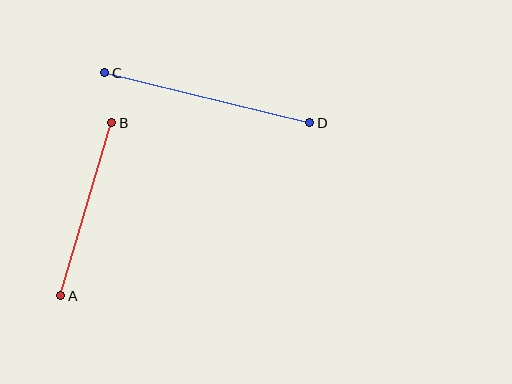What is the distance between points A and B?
The distance is approximately 180 pixels.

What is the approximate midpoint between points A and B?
The midpoint is at approximately (86, 209) pixels.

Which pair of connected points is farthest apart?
Points C and D are farthest apart.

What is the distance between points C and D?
The distance is approximately 211 pixels.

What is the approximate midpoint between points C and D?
The midpoint is at approximately (207, 98) pixels.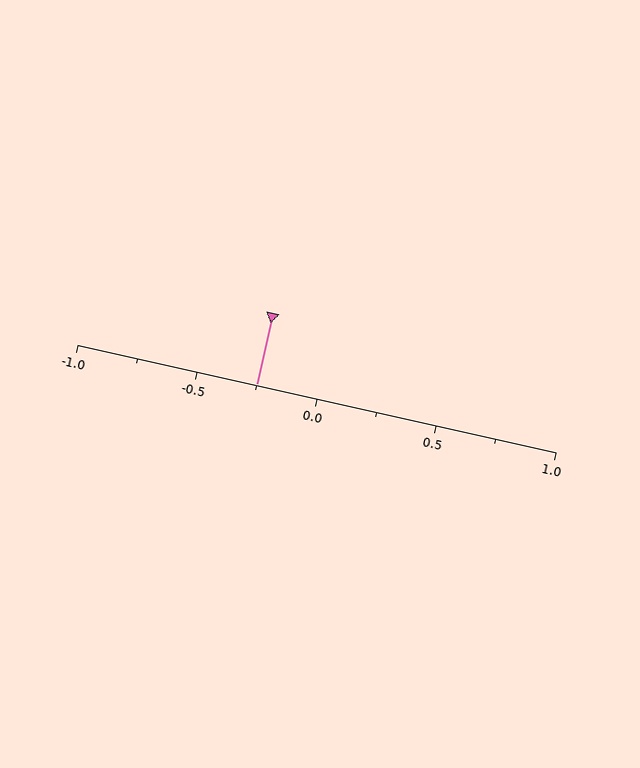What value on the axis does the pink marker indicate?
The marker indicates approximately -0.25.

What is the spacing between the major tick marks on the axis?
The major ticks are spaced 0.5 apart.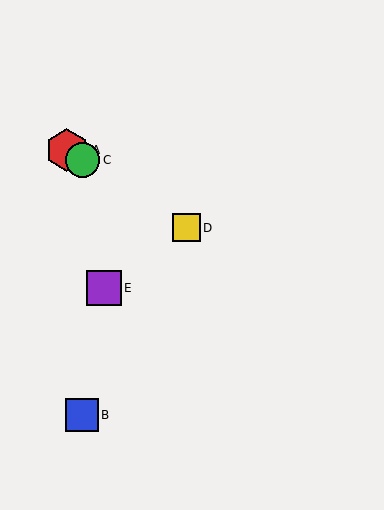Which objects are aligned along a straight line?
Objects A, C, D are aligned along a straight line.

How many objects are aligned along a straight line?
3 objects (A, C, D) are aligned along a straight line.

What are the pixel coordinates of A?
Object A is at (67, 150).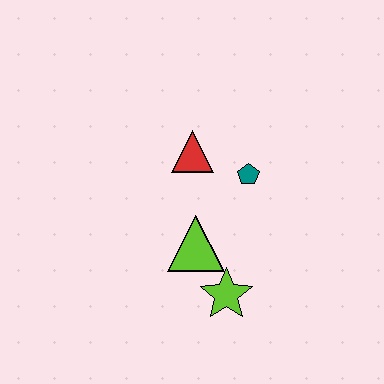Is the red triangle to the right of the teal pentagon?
No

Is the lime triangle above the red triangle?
No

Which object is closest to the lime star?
The lime triangle is closest to the lime star.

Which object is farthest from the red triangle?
The lime star is farthest from the red triangle.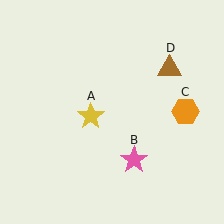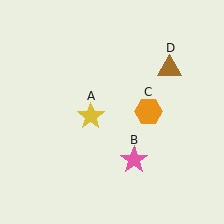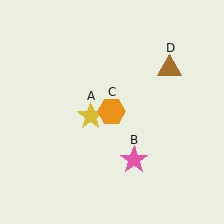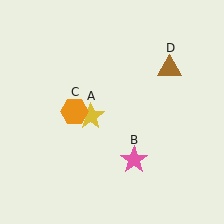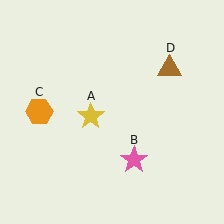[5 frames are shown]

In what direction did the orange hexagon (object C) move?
The orange hexagon (object C) moved left.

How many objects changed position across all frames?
1 object changed position: orange hexagon (object C).